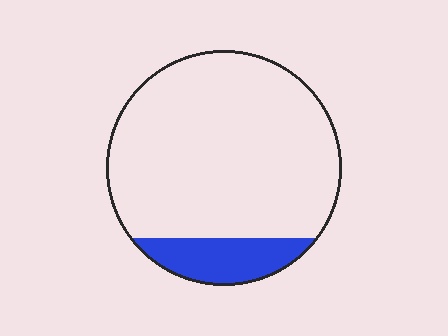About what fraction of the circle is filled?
About one eighth (1/8).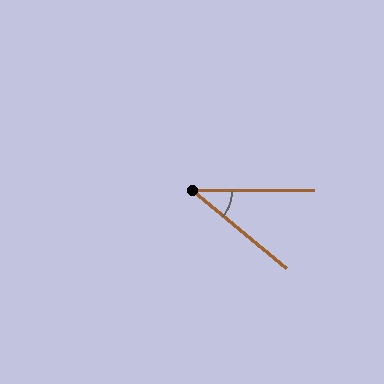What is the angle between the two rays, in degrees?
Approximately 40 degrees.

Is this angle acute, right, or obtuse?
It is acute.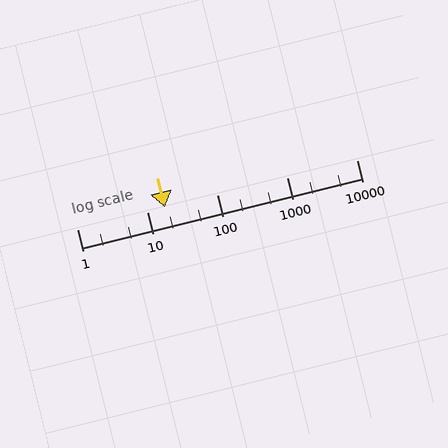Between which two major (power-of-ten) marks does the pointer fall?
The pointer is between 10 and 100.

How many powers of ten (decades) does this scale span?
The scale spans 4 decades, from 1 to 10000.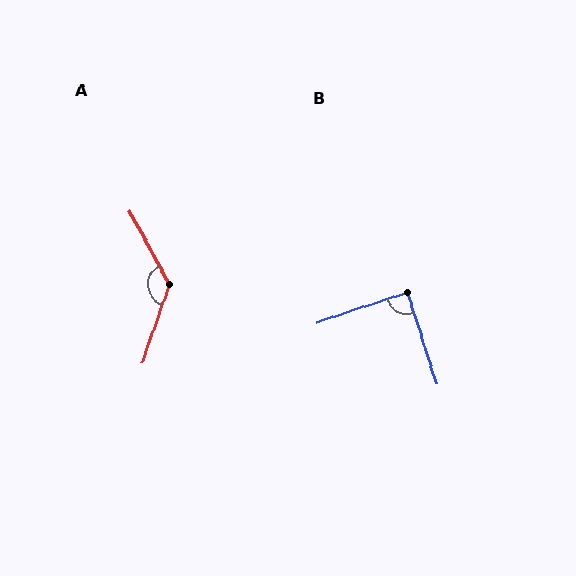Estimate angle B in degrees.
Approximately 90 degrees.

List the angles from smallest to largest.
B (90°), A (133°).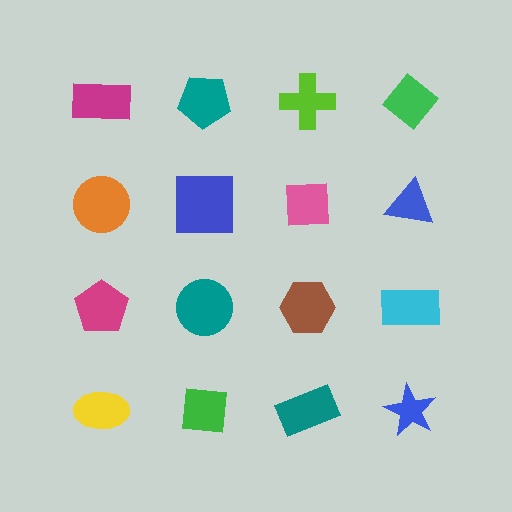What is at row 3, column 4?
A cyan rectangle.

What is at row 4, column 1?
A yellow ellipse.